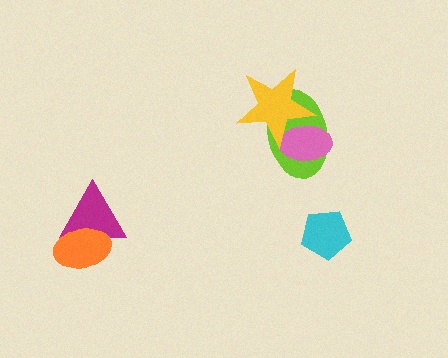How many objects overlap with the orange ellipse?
1 object overlaps with the orange ellipse.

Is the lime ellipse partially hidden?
Yes, it is partially covered by another shape.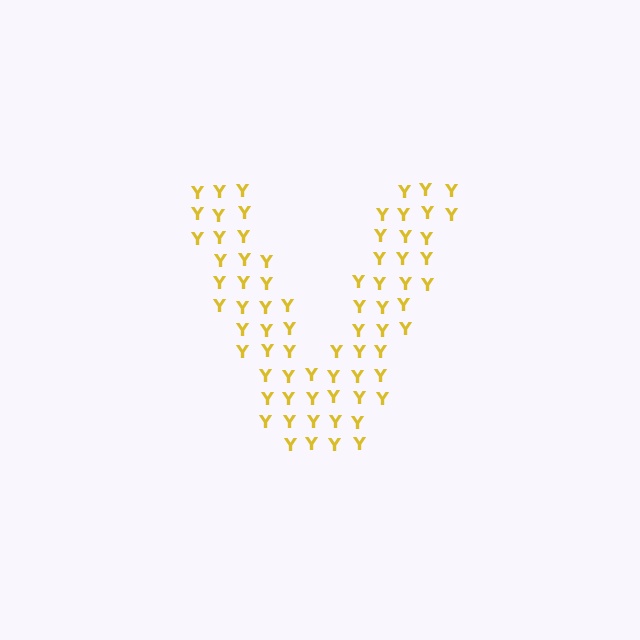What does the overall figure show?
The overall figure shows the letter V.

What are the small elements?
The small elements are letter Y's.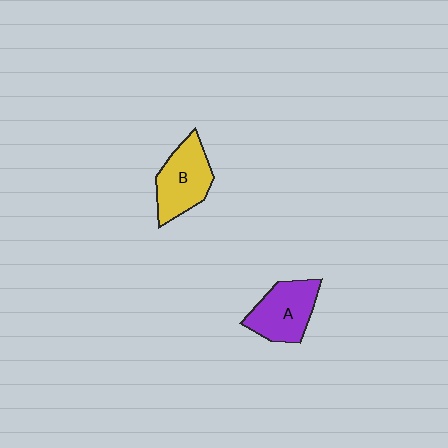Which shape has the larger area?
Shape B (yellow).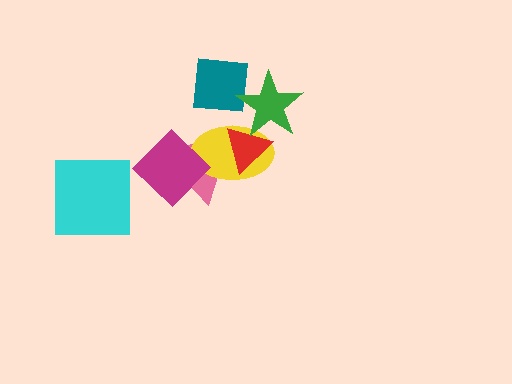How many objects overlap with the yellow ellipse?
3 objects overlap with the yellow ellipse.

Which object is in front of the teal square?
The green star is in front of the teal square.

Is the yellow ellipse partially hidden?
Yes, it is partially covered by another shape.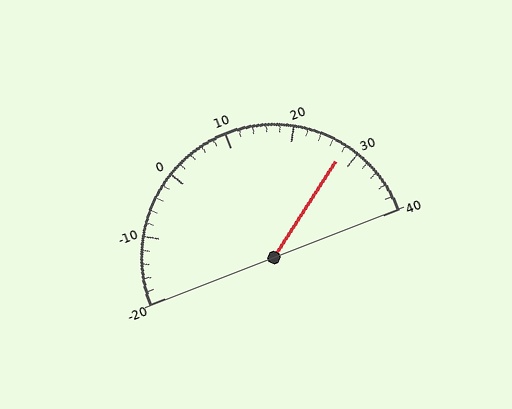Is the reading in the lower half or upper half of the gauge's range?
The reading is in the upper half of the range (-20 to 40).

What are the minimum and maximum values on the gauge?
The gauge ranges from -20 to 40.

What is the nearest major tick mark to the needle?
The nearest major tick mark is 30.